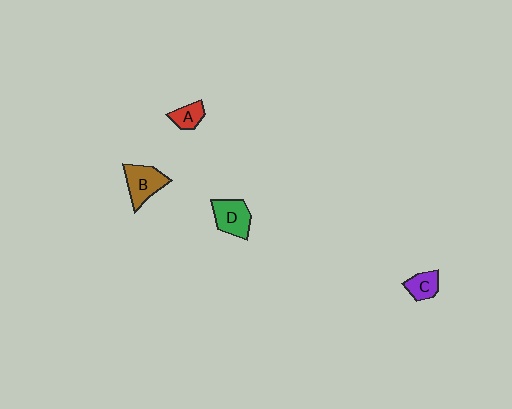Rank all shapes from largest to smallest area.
From largest to smallest: B (brown), D (green), C (purple), A (red).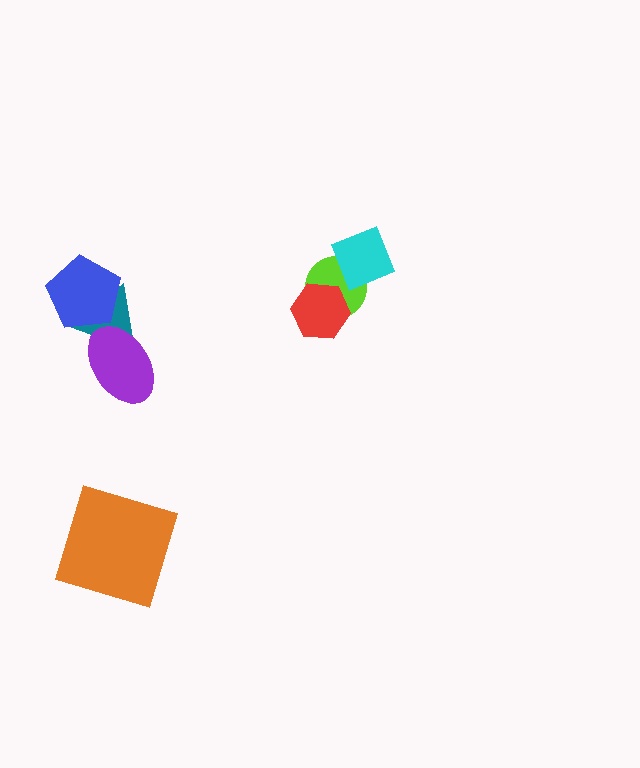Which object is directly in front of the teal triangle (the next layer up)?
The blue pentagon is directly in front of the teal triangle.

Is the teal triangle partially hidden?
Yes, it is partially covered by another shape.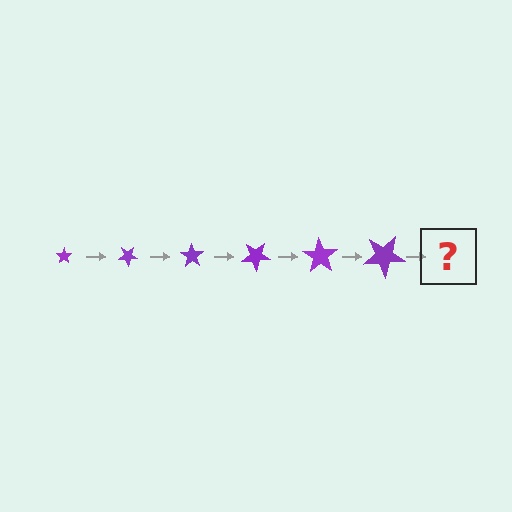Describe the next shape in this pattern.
It should be a star, larger than the previous one and rotated 210 degrees from the start.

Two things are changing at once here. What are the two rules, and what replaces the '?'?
The two rules are that the star grows larger each step and it rotates 35 degrees each step. The '?' should be a star, larger than the previous one and rotated 210 degrees from the start.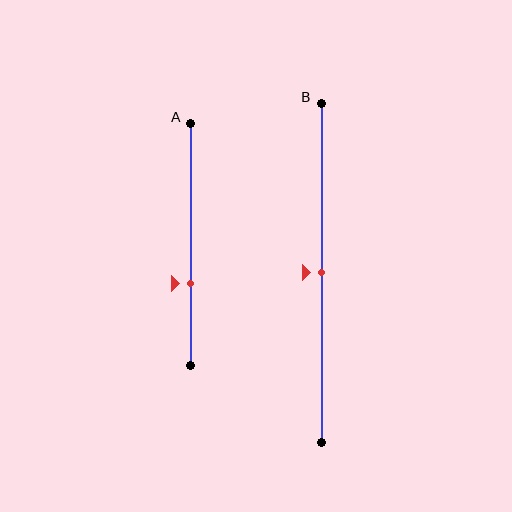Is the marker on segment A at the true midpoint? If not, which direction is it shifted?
No, the marker on segment A is shifted downward by about 16% of the segment length.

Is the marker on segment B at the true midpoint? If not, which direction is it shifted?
Yes, the marker on segment B is at the true midpoint.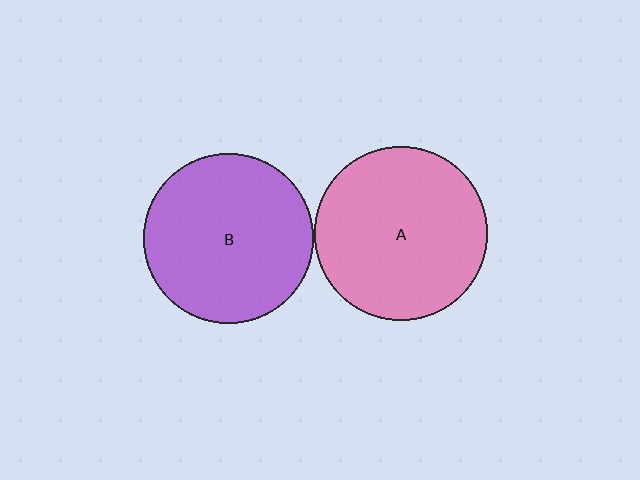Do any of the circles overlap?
No, none of the circles overlap.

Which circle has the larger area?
Circle A (pink).